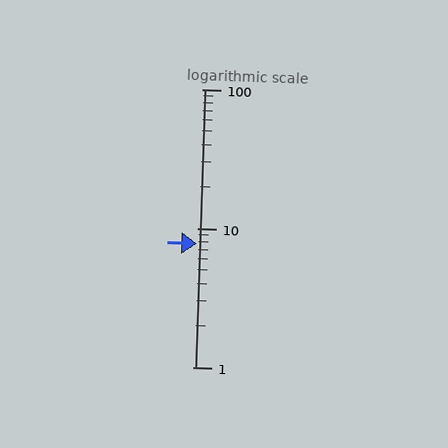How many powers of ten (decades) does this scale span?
The scale spans 2 decades, from 1 to 100.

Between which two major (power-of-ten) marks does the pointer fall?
The pointer is between 1 and 10.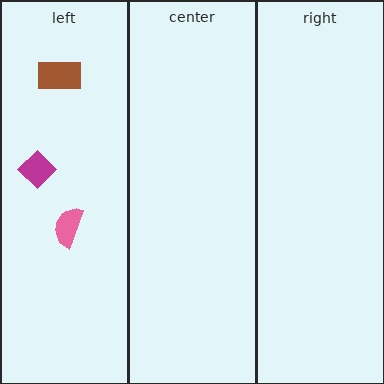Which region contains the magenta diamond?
The left region.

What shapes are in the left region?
The pink semicircle, the brown rectangle, the magenta diamond.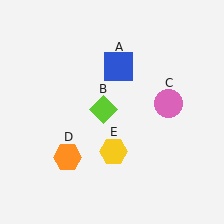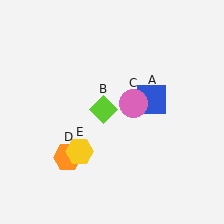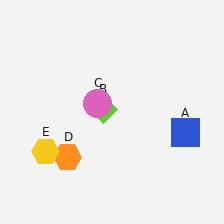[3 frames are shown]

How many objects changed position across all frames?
3 objects changed position: blue square (object A), pink circle (object C), yellow hexagon (object E).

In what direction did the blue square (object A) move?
The blue square (object A) moved down and to the right.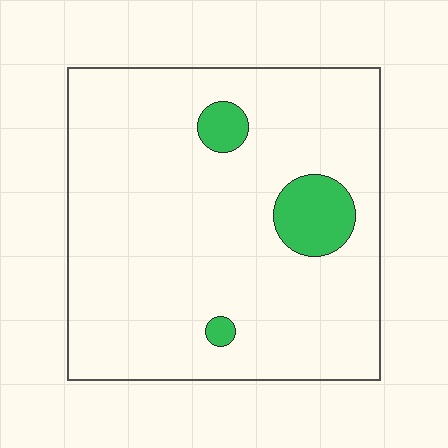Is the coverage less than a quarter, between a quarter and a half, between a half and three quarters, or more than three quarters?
Less than a quarter.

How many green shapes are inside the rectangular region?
3.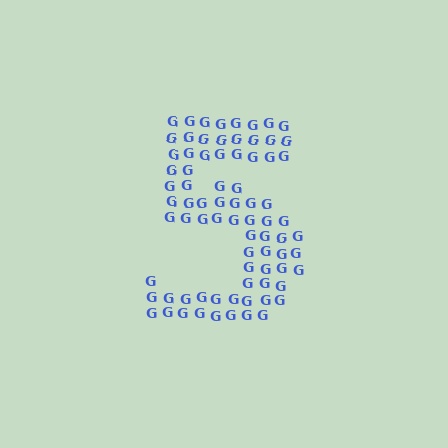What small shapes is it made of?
It is made of small letter G's.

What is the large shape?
The large shape is the digit 5.